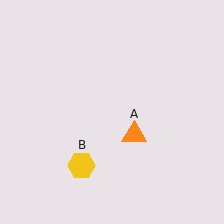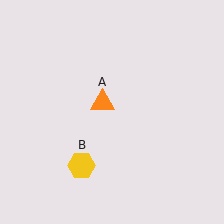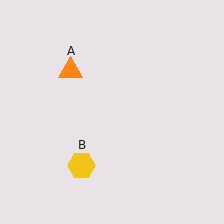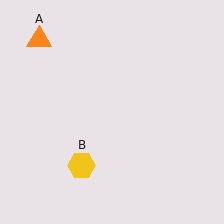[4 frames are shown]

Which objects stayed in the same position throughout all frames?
Yellow hexagon (object B) remained stationary.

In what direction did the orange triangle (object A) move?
The orange triangle (object A) moved up and to the left.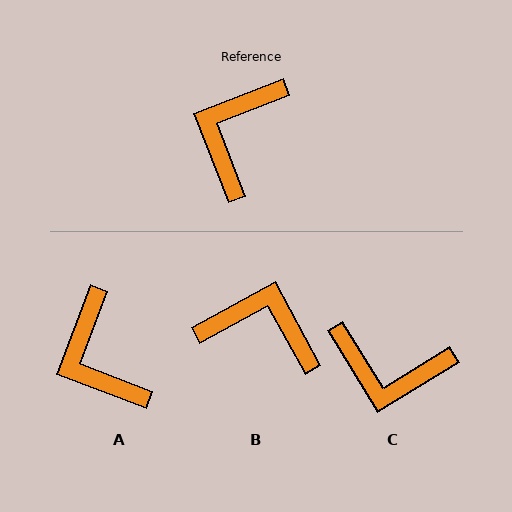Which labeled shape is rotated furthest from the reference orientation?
C, about 100 degrees away.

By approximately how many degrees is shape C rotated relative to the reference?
Approximately 100 degrees counter-clockwise.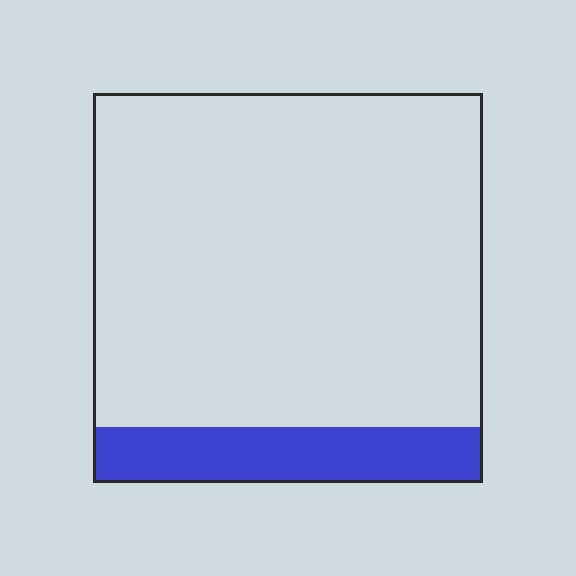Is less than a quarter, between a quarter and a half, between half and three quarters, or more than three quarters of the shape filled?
Less than a quarter.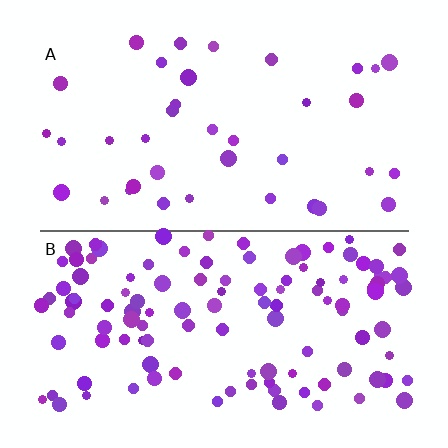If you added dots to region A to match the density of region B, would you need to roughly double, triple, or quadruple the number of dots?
Approximately triple.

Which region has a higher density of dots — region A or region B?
B (the bottom).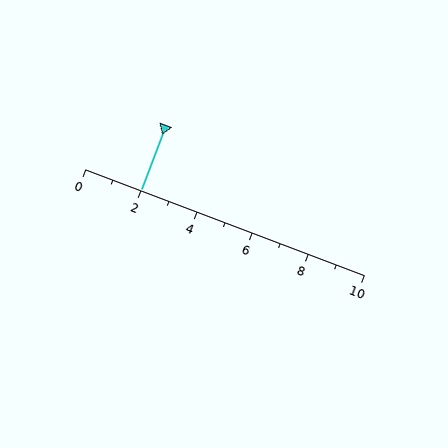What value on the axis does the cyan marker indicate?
The marker indicates approximately 2.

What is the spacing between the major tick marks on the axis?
The major ticks are spaced 2 apart.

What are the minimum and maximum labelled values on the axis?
The axis runs from 0 to 10.